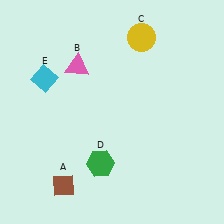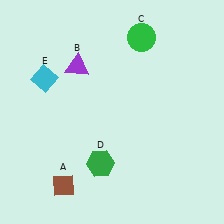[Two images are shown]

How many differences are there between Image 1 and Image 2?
There are 2 differences between the two images.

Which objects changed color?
B changed from pink to purple. C changed from yellow to green.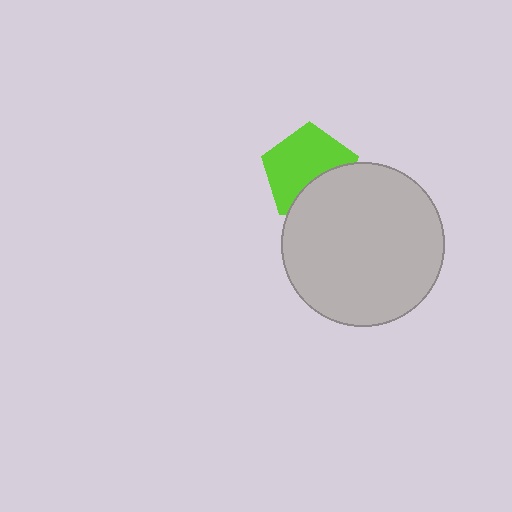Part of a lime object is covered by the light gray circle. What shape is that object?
It is a pentagon.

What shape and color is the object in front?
The object in front is a light gray circle.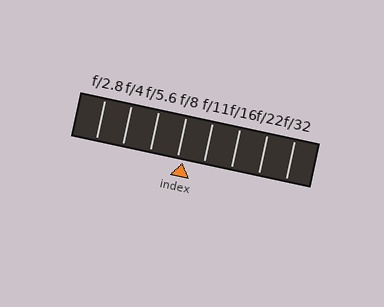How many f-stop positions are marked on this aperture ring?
There are 8 f-stop positions marked.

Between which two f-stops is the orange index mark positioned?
The index mark is between f/8 and f/11.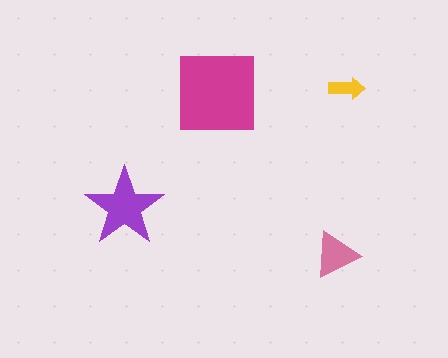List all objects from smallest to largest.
The yellow arrow, the pink triangle, the purple star, the magenta square.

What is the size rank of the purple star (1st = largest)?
2nd.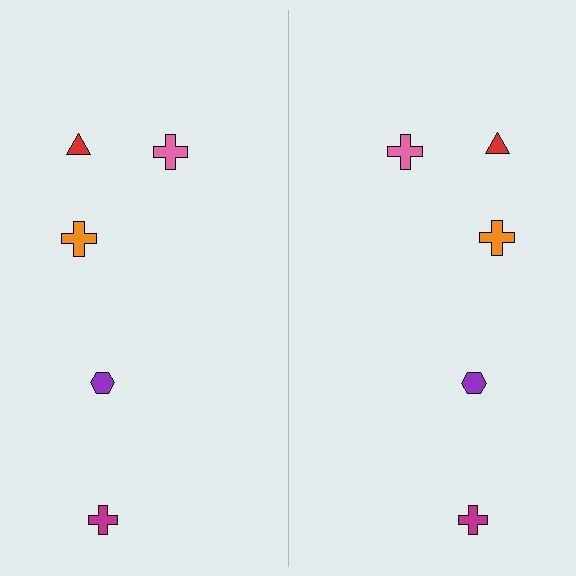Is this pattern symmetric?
Yes, this pattern has bilateral (reflection) symmetry.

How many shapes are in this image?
There are 10 shapes in this image.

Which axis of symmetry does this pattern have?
The pattern has a vertical axis of symmetry running through the center of the image.